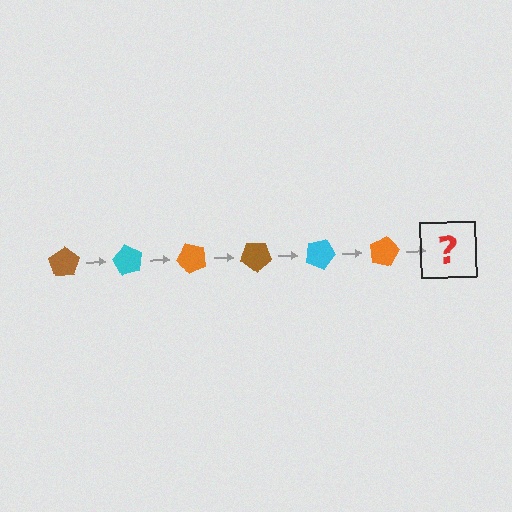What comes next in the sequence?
The next element should be a brown pentagon, rotated 360 degrees from the start.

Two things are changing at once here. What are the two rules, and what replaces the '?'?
The two rules are that it rotates 60 degrees each step and the color cycles through brown, cyan, and orange. The '?' should be a brown pentagon, rotated 360 degrees from the start.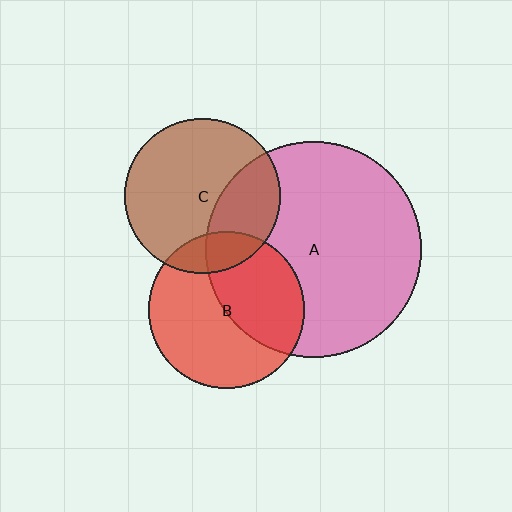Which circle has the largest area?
Circle A (pink).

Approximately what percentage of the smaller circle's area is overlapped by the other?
Approximately 45%.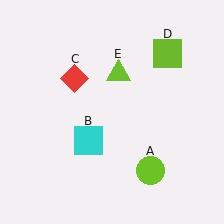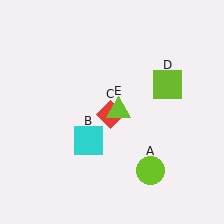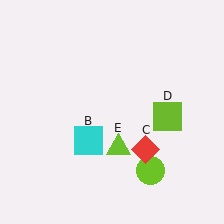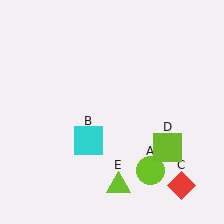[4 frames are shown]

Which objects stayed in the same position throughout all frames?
Lime circle (object A) and cyan square (object B) remained stationary.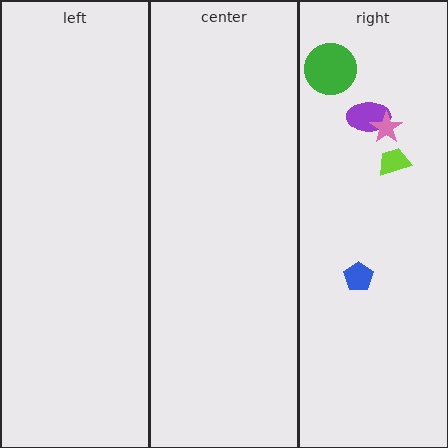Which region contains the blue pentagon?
The right region.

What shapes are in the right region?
The purple ellipse, the pink star, the green circle, the lime trapezoid, the blue pentagon.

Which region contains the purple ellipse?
The right region.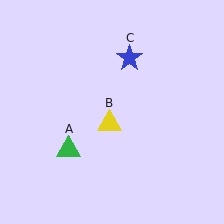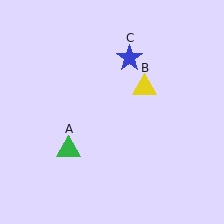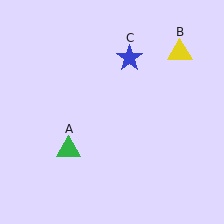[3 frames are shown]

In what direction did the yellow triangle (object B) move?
The yellow triangle (object B) moved up and to the right.